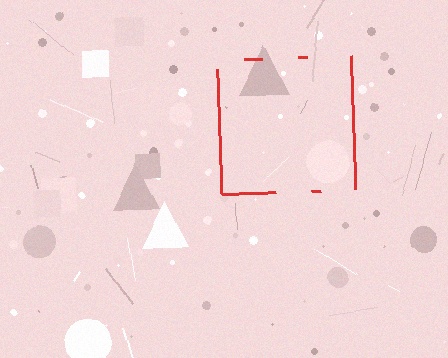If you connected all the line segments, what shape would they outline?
They would outline a square.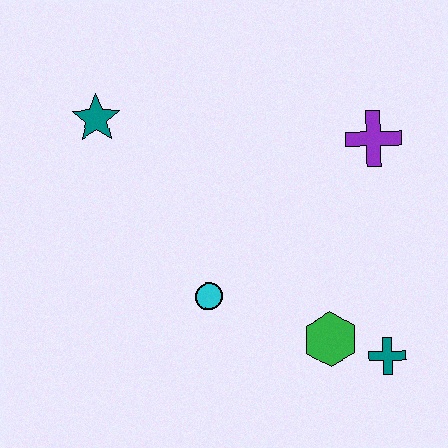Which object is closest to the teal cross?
The green hexagon is closest to the teal cross.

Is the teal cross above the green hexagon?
No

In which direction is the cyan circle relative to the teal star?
The cyan circle is below the teal star.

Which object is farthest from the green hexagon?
The teal star is farthest from the green hexagon.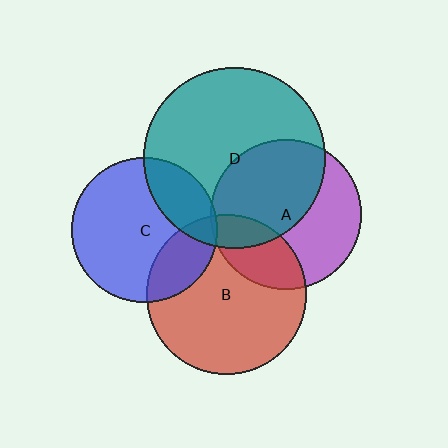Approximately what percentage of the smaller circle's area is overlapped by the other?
Approximately 10%.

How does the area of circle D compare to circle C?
Approximately 1.6 times.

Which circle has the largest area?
Circle D (teal).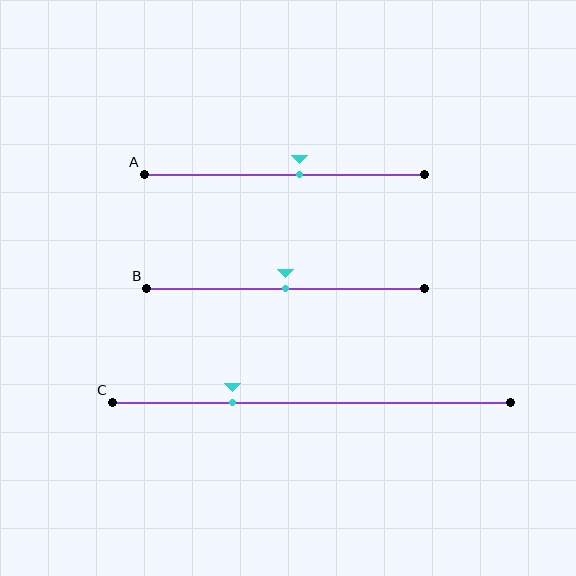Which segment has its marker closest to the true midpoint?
Segment B has its marker closest to the true midpoint.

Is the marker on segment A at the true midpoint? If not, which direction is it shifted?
No, the marker on segment A is shifted to the right by about 5% of the segment length.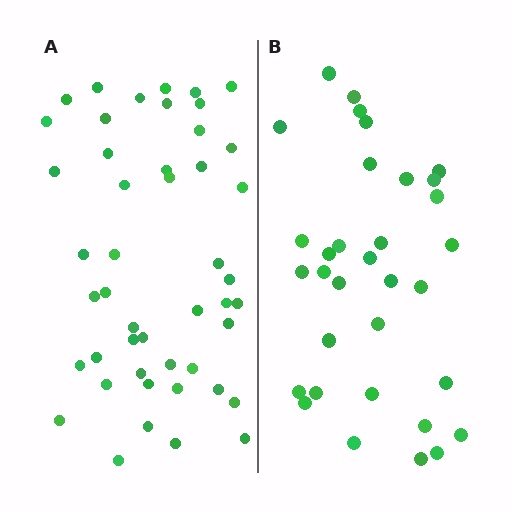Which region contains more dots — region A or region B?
Region A (the left region) has more dots.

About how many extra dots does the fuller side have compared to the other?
Region A has approximately 15 more dots than region B.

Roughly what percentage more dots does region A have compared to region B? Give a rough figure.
About 40% more.